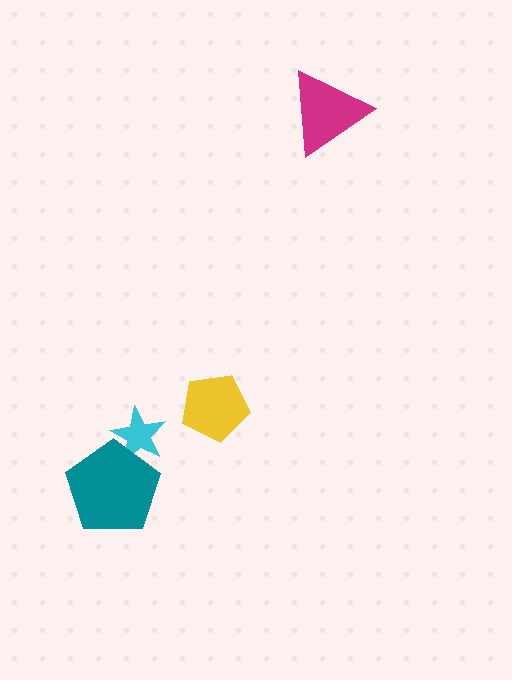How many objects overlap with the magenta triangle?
0 objects overlap with the magenta triangle.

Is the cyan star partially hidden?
Yes, it is partially covered by another shape.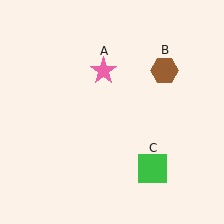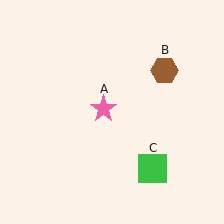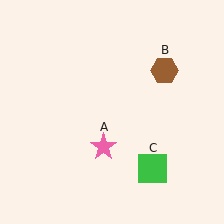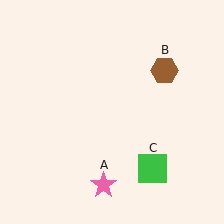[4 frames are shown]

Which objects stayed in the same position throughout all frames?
Brown hexagon (object B) and green square (object C) remained stationary.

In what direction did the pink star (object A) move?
The pink star (object A) moved down.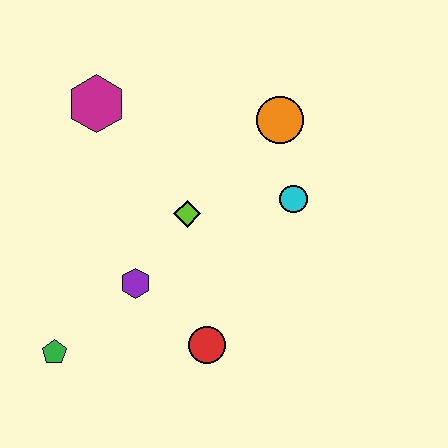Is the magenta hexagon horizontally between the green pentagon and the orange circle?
Yes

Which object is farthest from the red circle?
The magenta hexagon is farthest from the red circle.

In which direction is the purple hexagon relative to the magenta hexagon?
The purple hexagon is below the magenta hexagon.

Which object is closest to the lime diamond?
The purple hexagon is closest to the lime diamond.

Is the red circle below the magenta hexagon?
Yes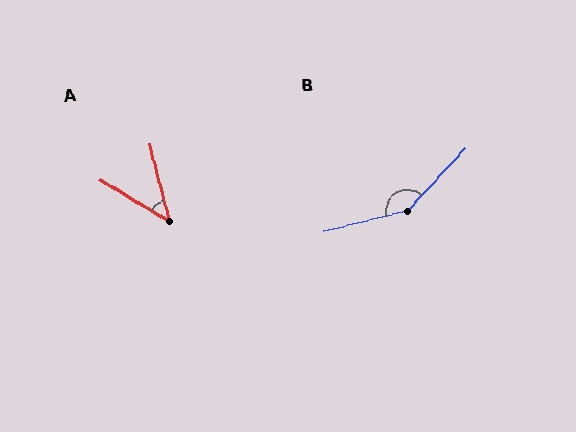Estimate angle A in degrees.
Approximately 45 degrees.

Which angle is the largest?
B, at approximately 147 degrees.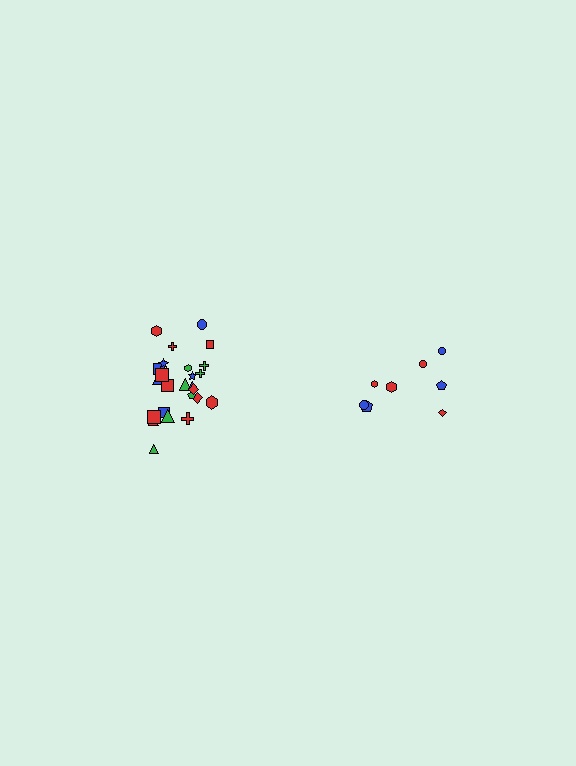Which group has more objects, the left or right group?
The left group.